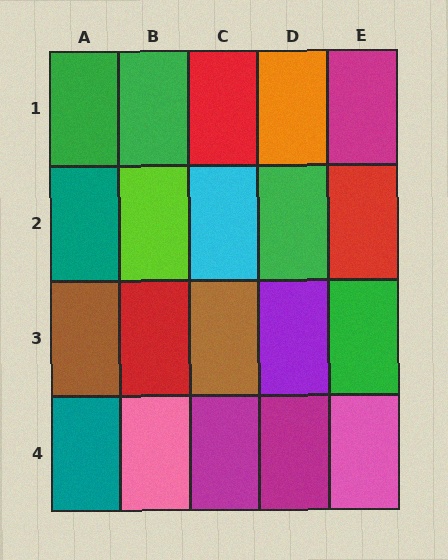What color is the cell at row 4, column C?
Magenta.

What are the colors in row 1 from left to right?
Green, green, red, orange, magenta.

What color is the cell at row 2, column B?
Lime.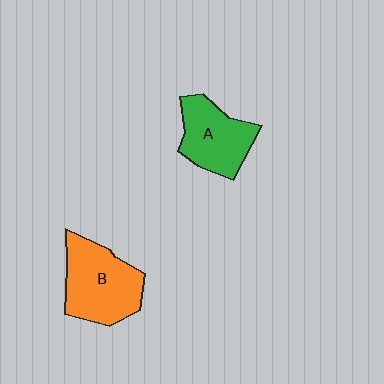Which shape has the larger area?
Shape B (orange).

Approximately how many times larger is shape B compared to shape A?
Approximately 1.2 times.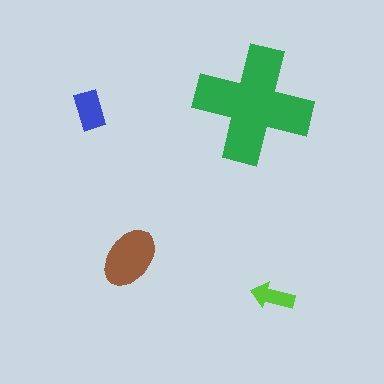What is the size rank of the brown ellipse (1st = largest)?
2nd.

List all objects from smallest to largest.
The lime arrow, the blue rectangle, the brown ellipse, the green cross.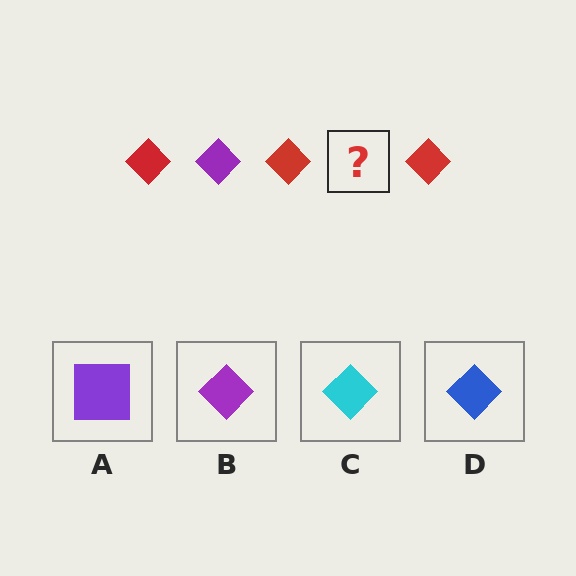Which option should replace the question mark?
Option B.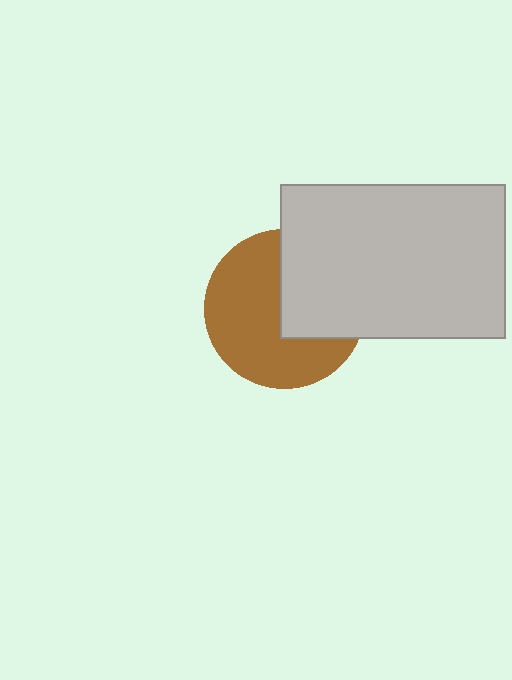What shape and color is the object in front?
The object in front is a light gray rectangle.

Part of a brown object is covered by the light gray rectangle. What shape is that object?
It is a circle.